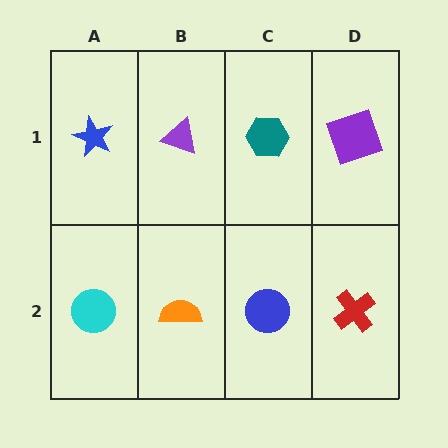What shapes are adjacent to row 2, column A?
A blue star (row 1, column A), an orange semicircle (row 2, column B).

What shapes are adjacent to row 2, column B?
A purple triangle (row 1, column B), a cyan circle (row 2, column A), a blue circle (row 2, column C).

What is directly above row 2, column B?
A purple triangle.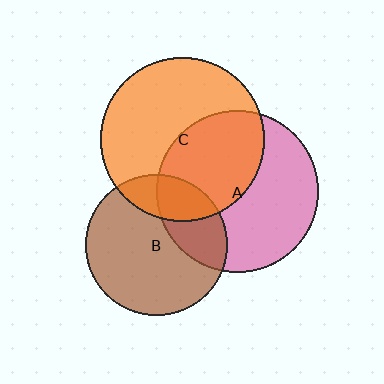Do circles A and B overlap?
Yes.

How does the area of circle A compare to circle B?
Approximately 1.3 times.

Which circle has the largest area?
Circle C (orange).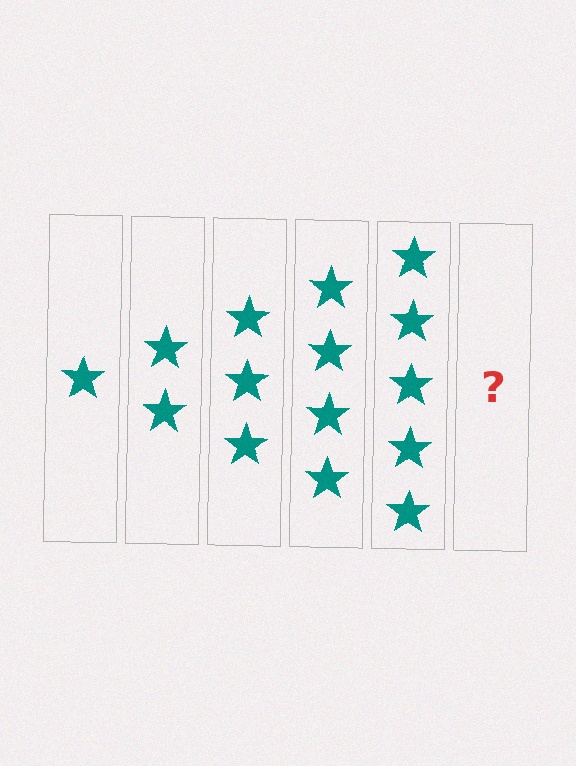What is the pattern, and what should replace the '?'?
The pattern is that each step adds one more star. The '?' should be 6 stars.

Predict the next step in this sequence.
The next step is 6 stars.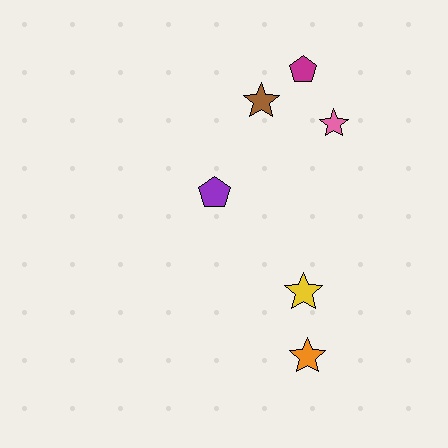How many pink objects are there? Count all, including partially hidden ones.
There is 1 pink object.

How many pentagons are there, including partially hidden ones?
There are 2 pentagons.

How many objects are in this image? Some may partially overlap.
There are 6 objects.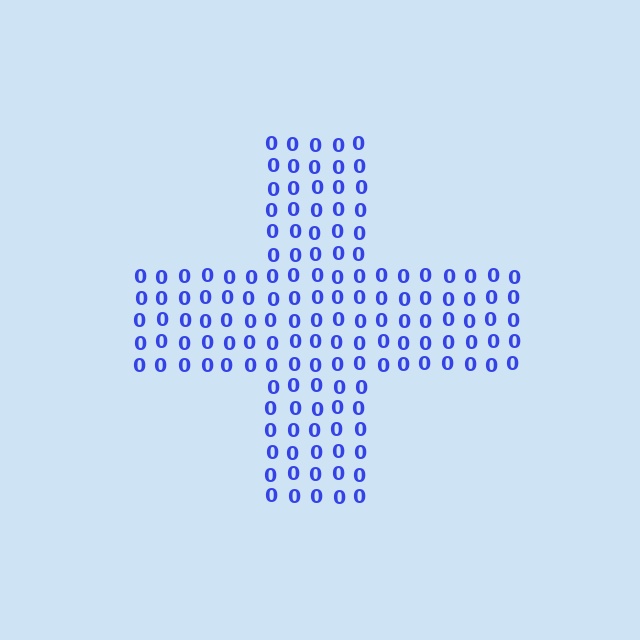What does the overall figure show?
The overall figure shows a cross.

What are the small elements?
The small elements are digit 0's.